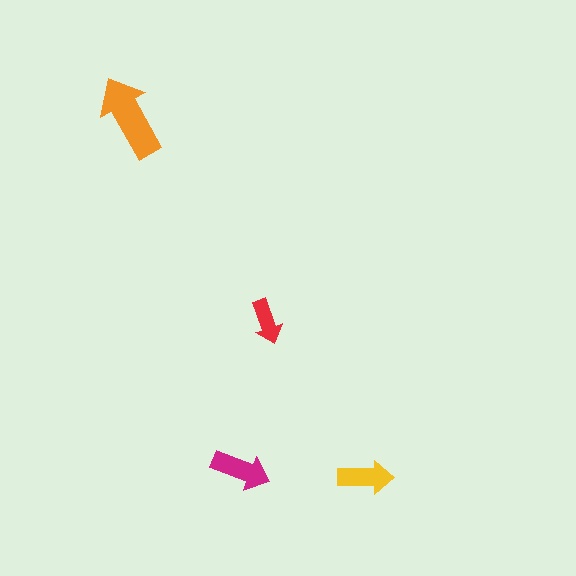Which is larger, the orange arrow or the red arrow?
The orange one.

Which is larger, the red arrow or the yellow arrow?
The yellow one.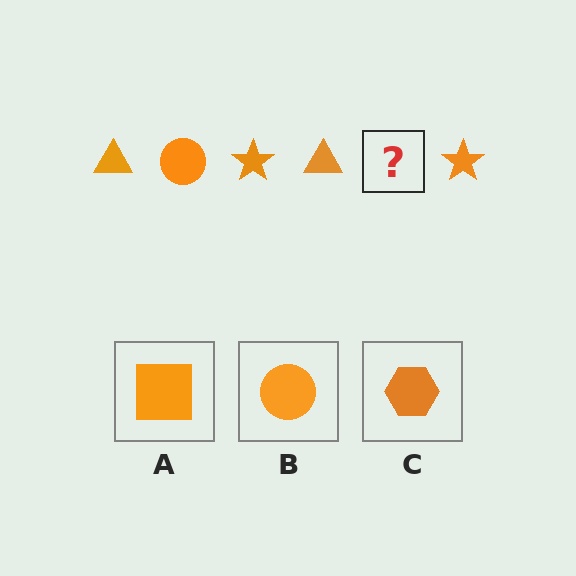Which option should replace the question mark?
Option B.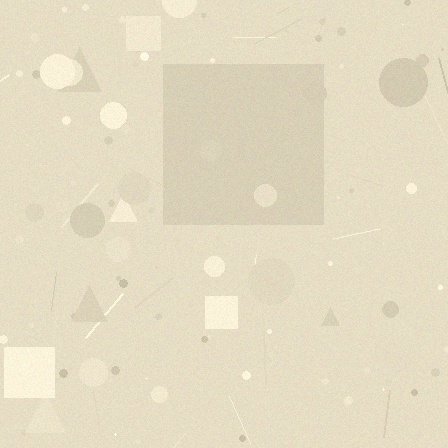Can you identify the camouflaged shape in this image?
The camouflaged shape is a square.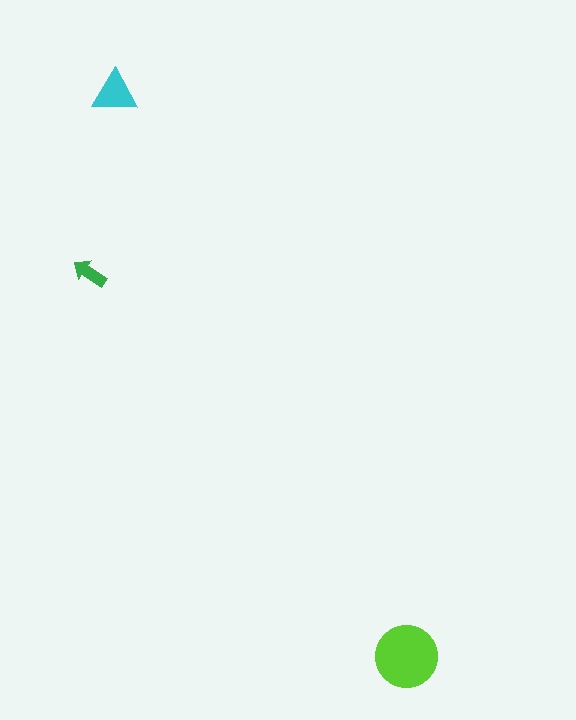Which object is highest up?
The cyan triangle is topmost.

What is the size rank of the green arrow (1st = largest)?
3rd.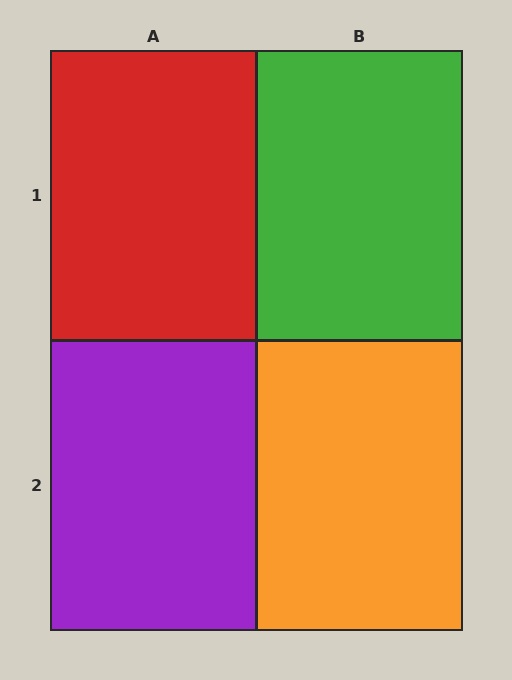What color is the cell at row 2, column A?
Purple.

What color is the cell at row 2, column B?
Orange.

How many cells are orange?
1 cell is orange.